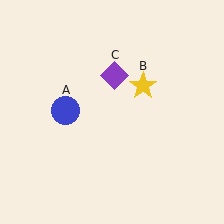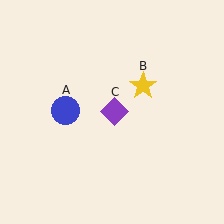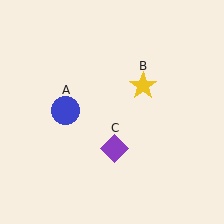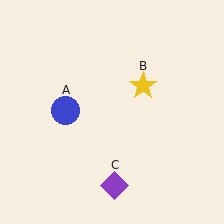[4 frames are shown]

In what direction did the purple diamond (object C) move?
The purple diamond (object C) moved down.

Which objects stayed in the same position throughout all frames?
Blue circle (object A) and yellow star (object B) remained stationary.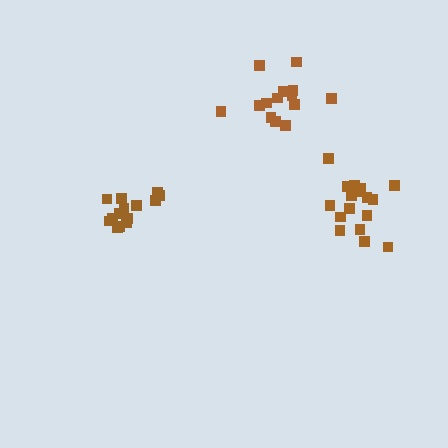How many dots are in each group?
Group 1: 14 dots, Group 2: 17 dots, Group 3: 14 dots (45 total).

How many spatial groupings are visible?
There are 3 spatial groupings.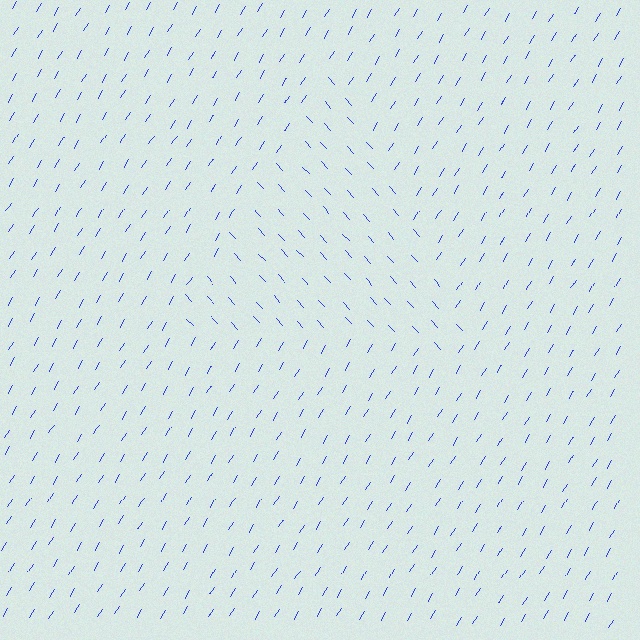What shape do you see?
I see a triangle.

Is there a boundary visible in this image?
Yes, there is a texture boundary formed by a change in line orientation.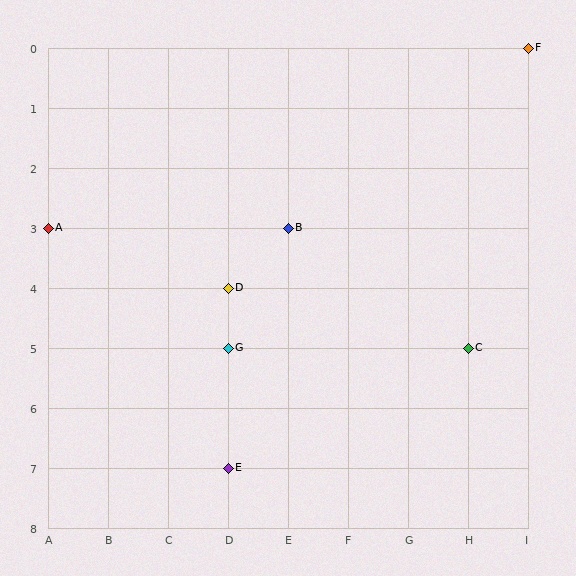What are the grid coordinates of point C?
Point C is at grid coordinates (H, 5).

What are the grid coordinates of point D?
Point D is at grid coordinates (D, 4).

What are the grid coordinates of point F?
Point F is at grid coordinates (I, 0).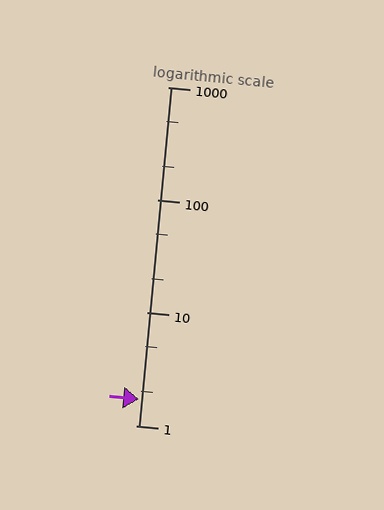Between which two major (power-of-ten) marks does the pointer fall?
The pointer is between 1 and 10.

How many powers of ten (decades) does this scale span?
The scale spans 3 decades, from 1 to 1000.